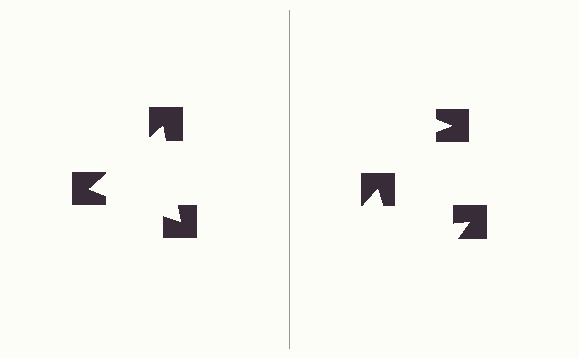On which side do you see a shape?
An illusory triangle appears on the left side. On the right side the wedge cuts are rotated, so no coherent shape forms.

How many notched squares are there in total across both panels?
6 — 3 on each side.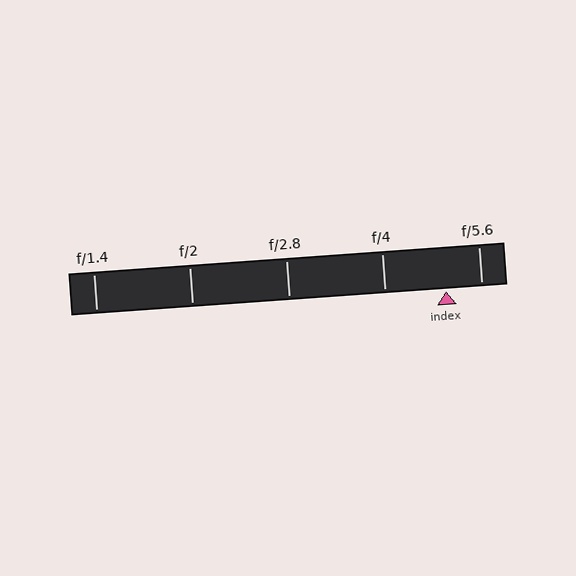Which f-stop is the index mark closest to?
The index mark is closest to f/5.6.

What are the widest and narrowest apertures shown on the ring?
The widest aperture shown is f/1.4 and the narrowest is f/5.6.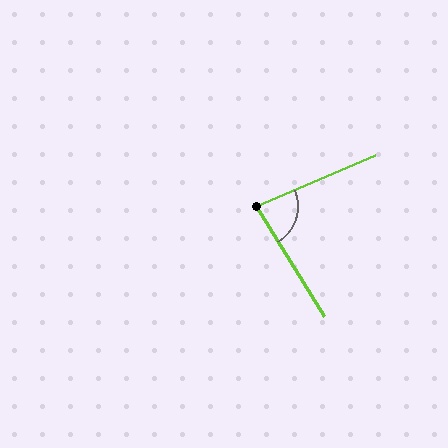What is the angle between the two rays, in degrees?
Approximately 82 degrees.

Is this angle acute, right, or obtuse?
It is acute.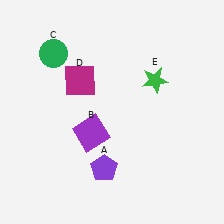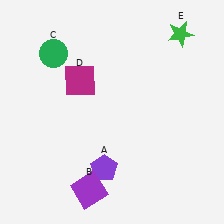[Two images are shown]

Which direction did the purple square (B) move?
The purple square (B) moved down.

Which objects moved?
The objects that moved are: the purple square (B), the green star (E).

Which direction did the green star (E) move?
The green star (E) moved up.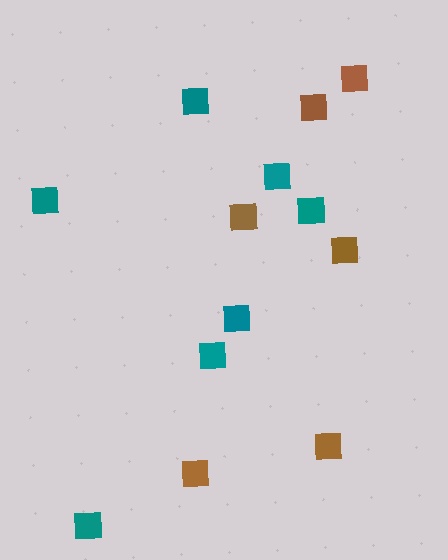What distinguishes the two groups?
There are 2 groups: one group of brown squares (6) and one group of teal squares (7).